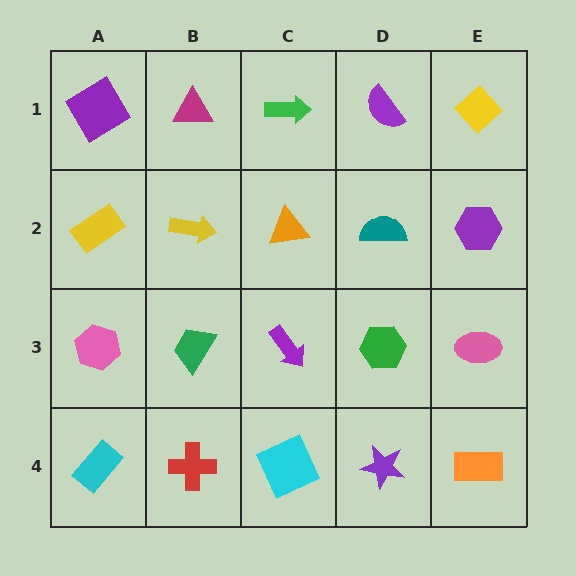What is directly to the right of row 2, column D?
A purple hexagon.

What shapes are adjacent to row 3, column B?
A yellow arrow (row 2, column B), a red cross (row 4, column B), a pink hexagon (row 3, column A), a purple arrow (row 3, column C).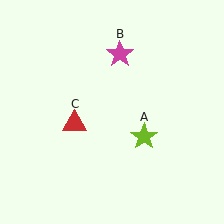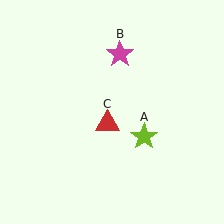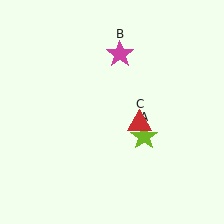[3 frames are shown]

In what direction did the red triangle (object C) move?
The red triangle (object C) moved right.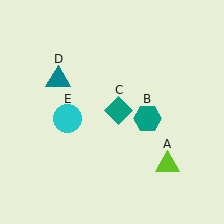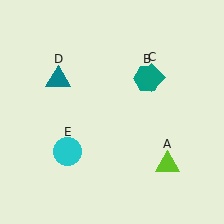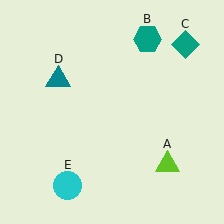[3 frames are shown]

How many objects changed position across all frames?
3 objects changed position: teal hexagon (object B), teal diamond (object C), cyan circle (object E).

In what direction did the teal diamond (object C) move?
The teal diamond (object C) moved up and to the right.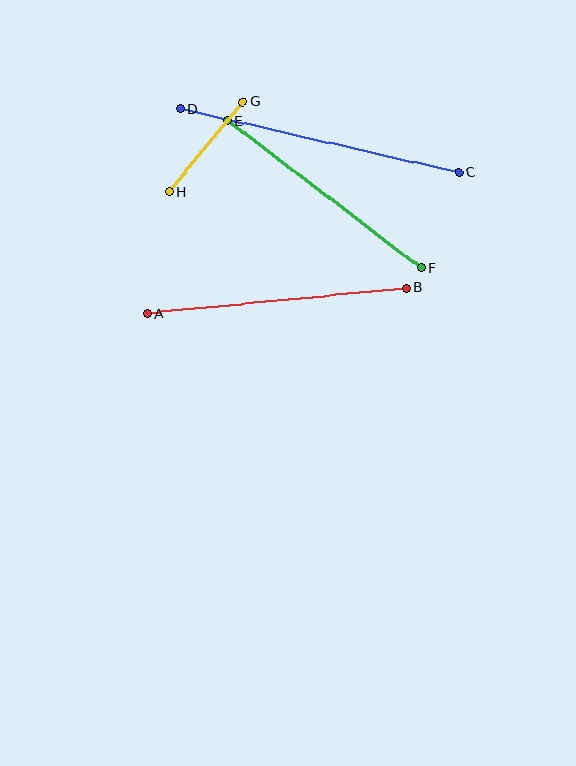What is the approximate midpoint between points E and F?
The midpoint is at approximately (324, 194) pixels.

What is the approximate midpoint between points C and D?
The midpoint is at approximately (320, 141) pixels.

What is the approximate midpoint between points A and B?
The midpoint is at approximately (277, 301) pixels.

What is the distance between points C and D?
The distance is approximately 286 pixels.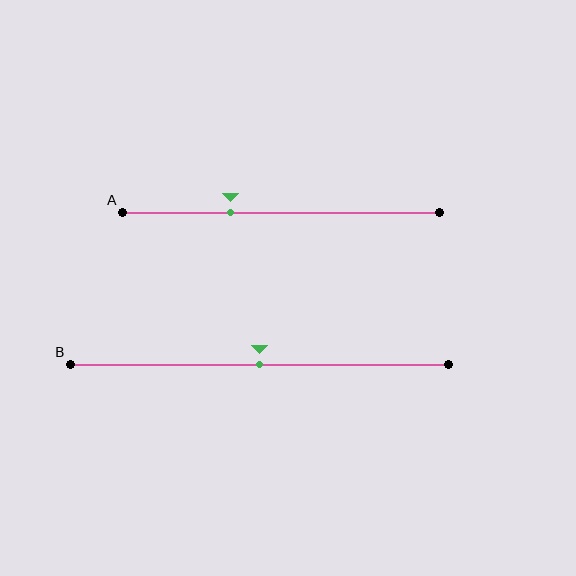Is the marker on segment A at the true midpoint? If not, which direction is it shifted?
No, the marker on segment A is shifted to the left by about 16% of the segment length.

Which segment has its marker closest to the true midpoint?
Segment B has its marker closest to the true midpoint.